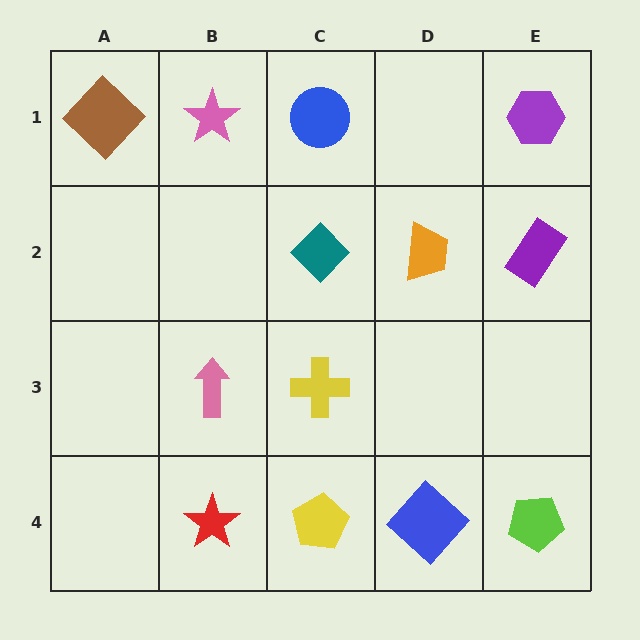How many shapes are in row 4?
4 shapes.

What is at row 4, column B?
A red star.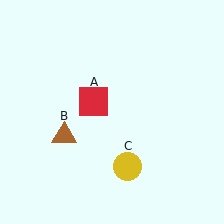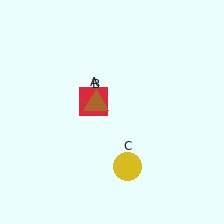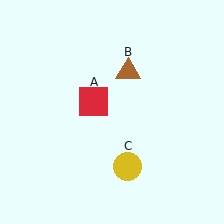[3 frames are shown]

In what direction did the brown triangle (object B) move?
The brown triangle (object B) moved up and to the right.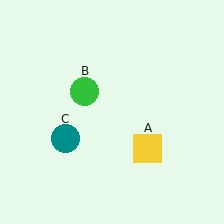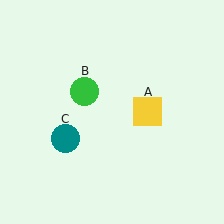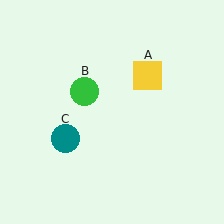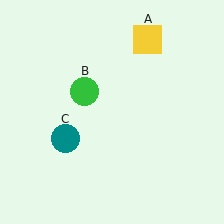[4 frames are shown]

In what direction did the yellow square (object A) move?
The yellow square (object A) moved up.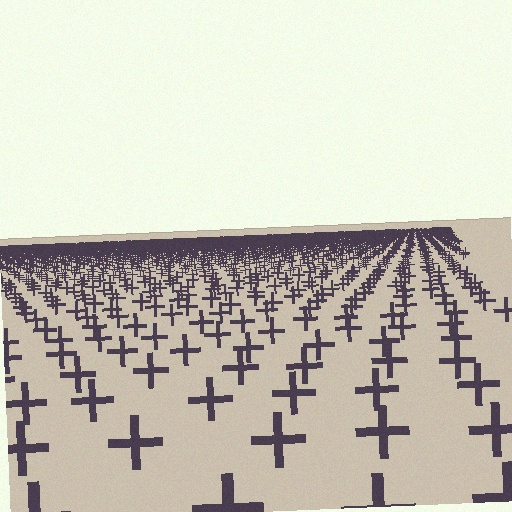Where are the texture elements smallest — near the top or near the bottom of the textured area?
Near the top.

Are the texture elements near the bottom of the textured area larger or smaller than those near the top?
Larger. Near the bottom, elements are closer to the viewer and appear at a bigger on-screen size.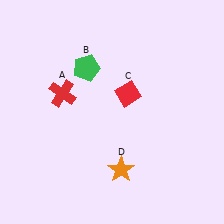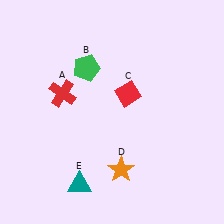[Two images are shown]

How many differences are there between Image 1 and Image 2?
There is 1 difference between the two images.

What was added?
A teal triangle (E) was added in Image 2.